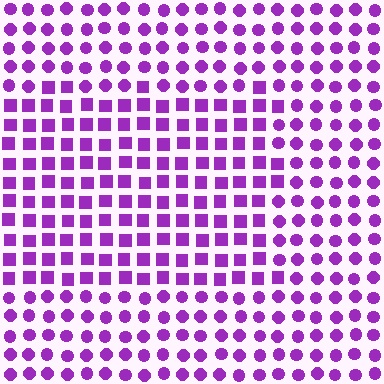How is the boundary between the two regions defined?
The boundary is defined by a change in element shape: squares inside vs. circles outside. All elements share the same color and spacing.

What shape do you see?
I see a rectangle.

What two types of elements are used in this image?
The image uses squares inside the rectangle region and circles outside it.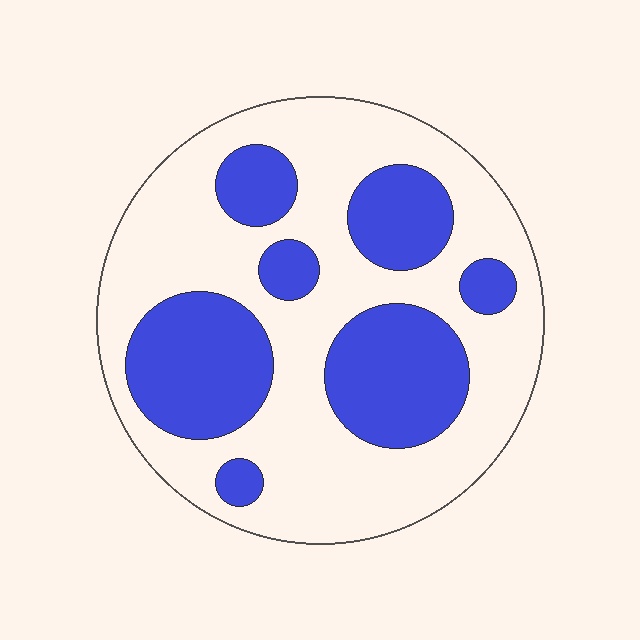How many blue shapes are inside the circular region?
7.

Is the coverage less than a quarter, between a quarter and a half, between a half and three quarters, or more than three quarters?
Between a quarter and a half.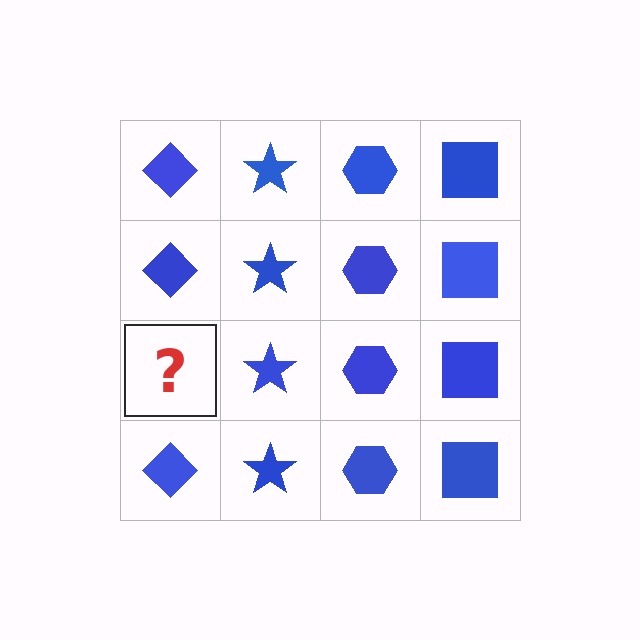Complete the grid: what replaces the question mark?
The question mark should be replaced with a blue diamond.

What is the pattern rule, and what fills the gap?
The rule is that each column has a consistent shape. The gap should be filled with a blue diamond.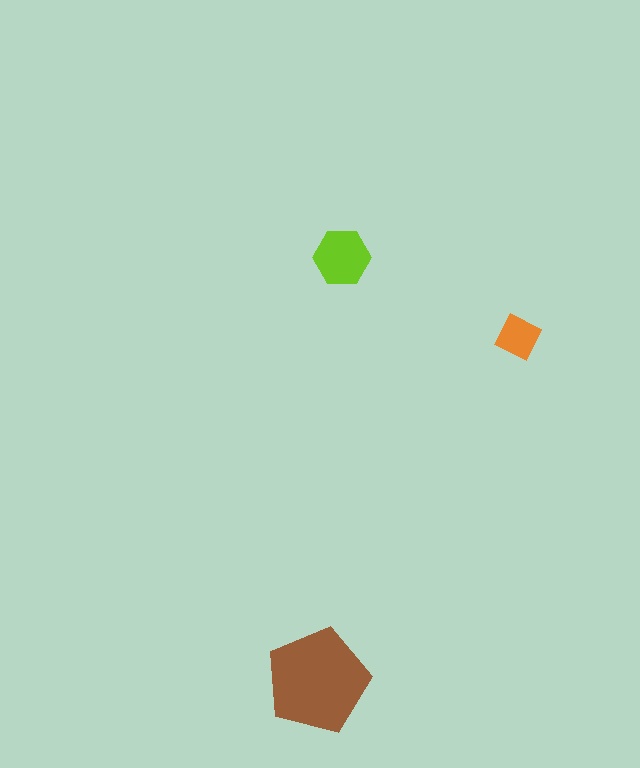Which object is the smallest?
The orange diamond.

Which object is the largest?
The brown pentagon.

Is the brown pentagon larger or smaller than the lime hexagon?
Larger.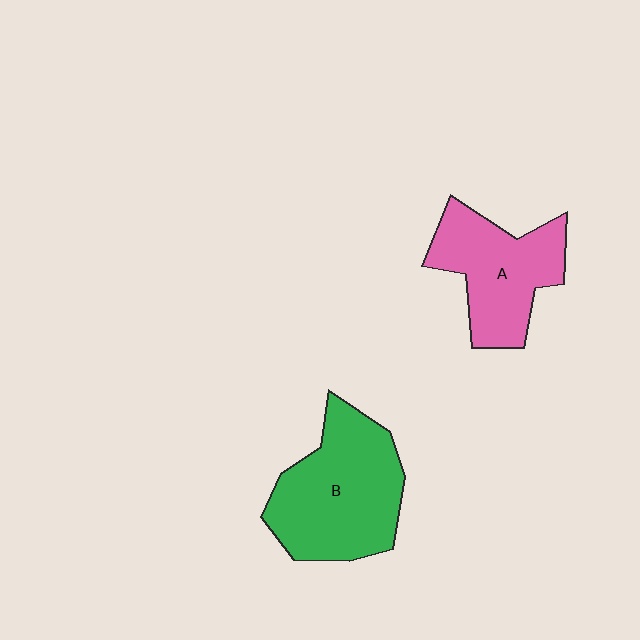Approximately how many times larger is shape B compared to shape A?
Approximately 1.3 times.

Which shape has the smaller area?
Shape A (pink).